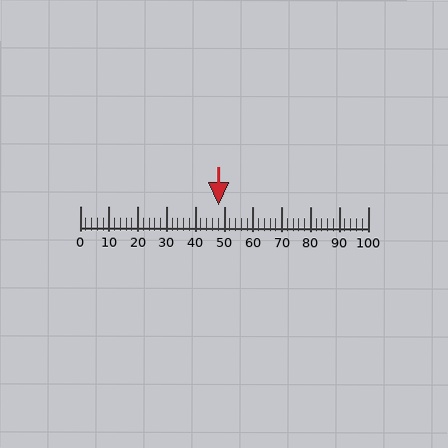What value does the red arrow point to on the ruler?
The red arrow points to approximately 48.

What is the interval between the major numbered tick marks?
The major tick marks are spaced 10 units apart.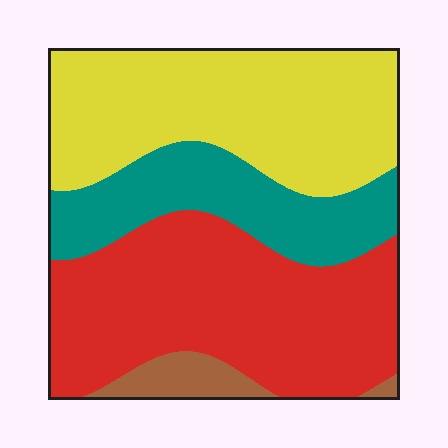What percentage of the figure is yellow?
Yellow covers about 35% of the figure.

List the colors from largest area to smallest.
From largest to smallest: red, yellow, teal, brown.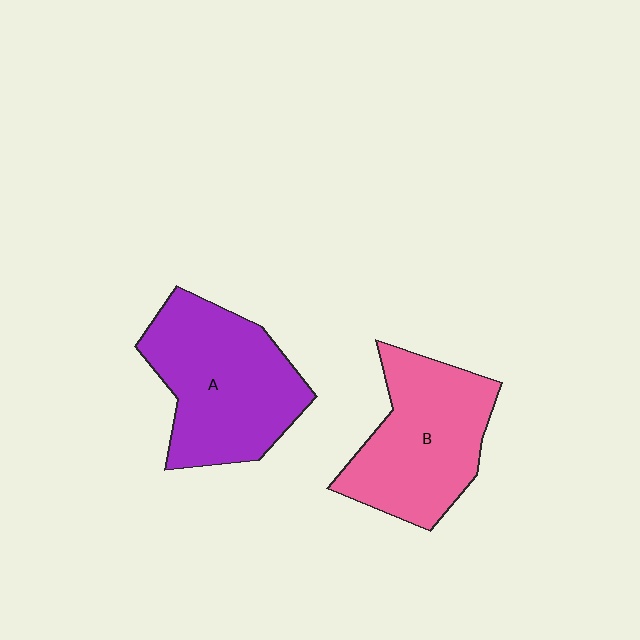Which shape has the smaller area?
Shape B (pink).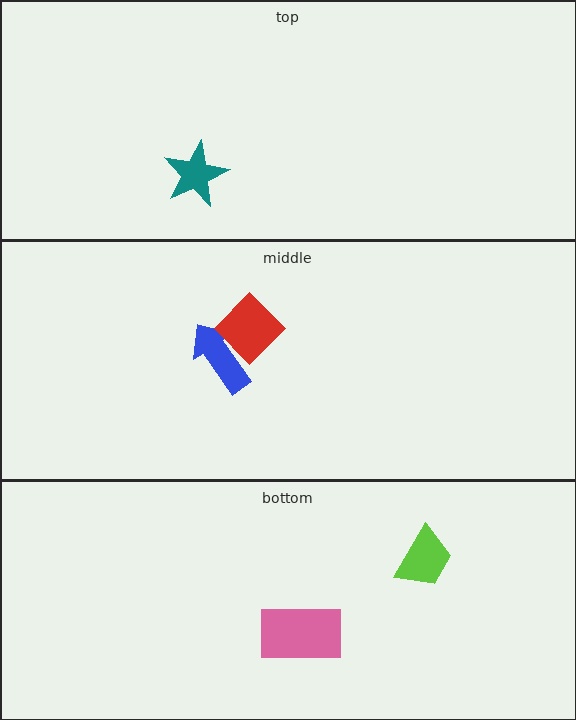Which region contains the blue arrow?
The middle region.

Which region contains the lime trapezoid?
The bottom region.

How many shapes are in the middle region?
2.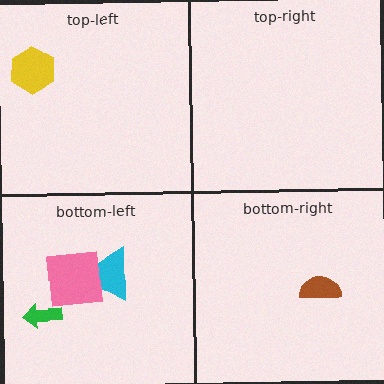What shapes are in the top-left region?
The yellow hexagon.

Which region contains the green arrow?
The bottom-left region.